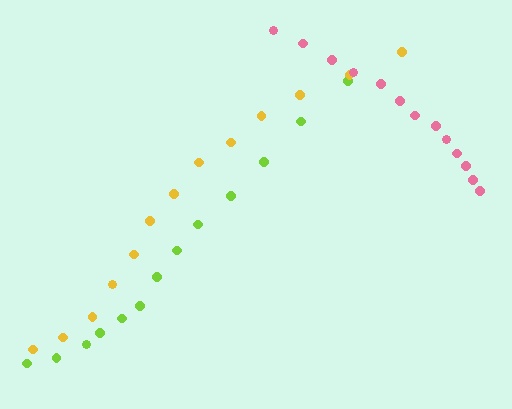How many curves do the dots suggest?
There are 3 distinct paths.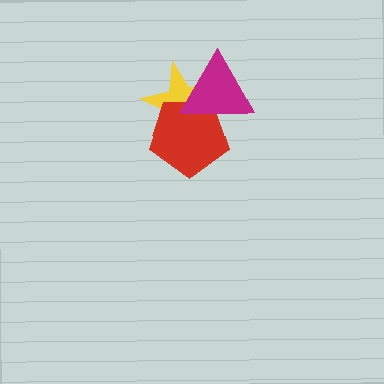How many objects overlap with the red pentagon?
2 objects overlap with the red pentagon.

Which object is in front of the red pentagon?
The magenta triangle is in front of the red pentagon.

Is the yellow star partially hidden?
Yes, it is partially covered by another shape.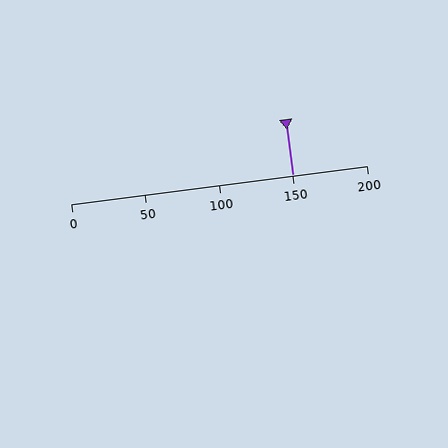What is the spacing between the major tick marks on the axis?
The major ticks are spaced 50 apart.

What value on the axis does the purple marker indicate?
The marker indicates approximately 150.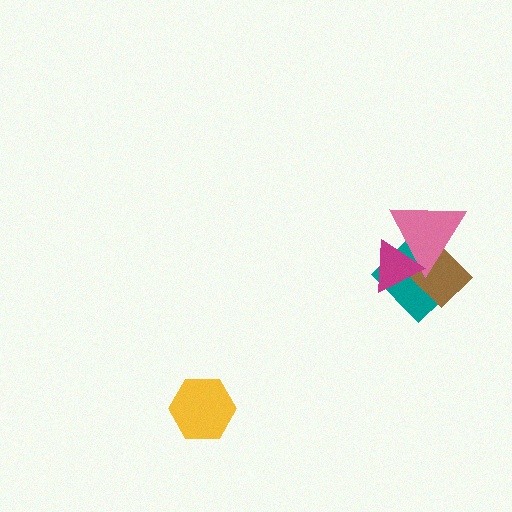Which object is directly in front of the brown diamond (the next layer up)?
The pink triangle is directly in front of the brown diamond.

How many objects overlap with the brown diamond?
3 objects overlap with the brown diamond.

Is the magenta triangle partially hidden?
No, no other shape covers it.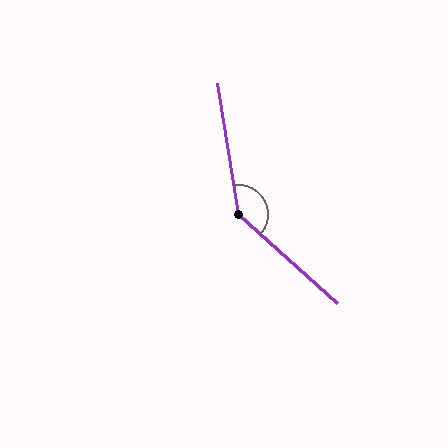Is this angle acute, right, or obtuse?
It is obtuse.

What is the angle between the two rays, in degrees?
Approximately 141 degrees.